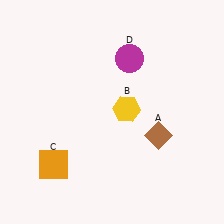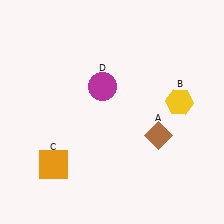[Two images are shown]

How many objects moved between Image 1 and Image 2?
2 objects moved between the two images.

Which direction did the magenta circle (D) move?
The magenta circle (D) moved down.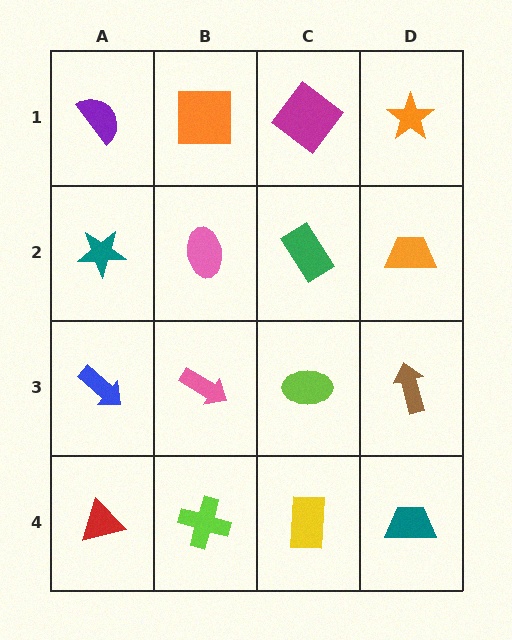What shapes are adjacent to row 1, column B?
A pink ellipse (row 2, column B), a purple semicircle (row 1, column A), a magenta diamond (row 1, column C).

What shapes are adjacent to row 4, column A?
A blue arrow (row 3, column A), a lime cross (row 4, column B).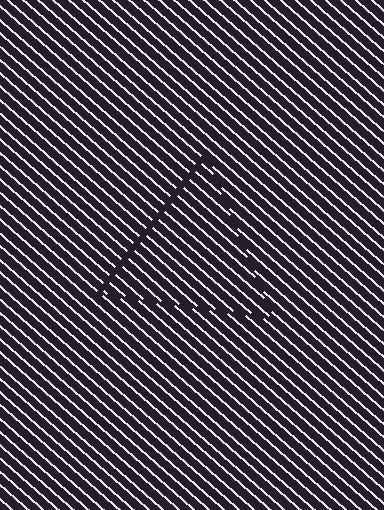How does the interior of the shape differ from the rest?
The interior of the shape contains the same grating, shifted by half a period — the contour is defined by the phase discontinuity where line-ends from the inner and outer gratings abut.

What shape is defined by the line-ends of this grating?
An illusory triangle. The interior of the shape contains the same grating, shifted by half a period — the contour is defined by the phase discontinuity where line-ends from the inner and outer gratings abut.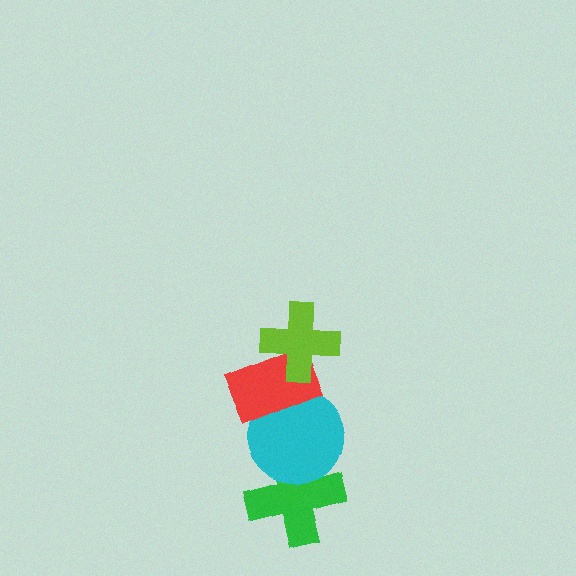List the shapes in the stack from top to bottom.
From top to bottom: the lime cross, the red rectangle, the cyan circle, the green cross.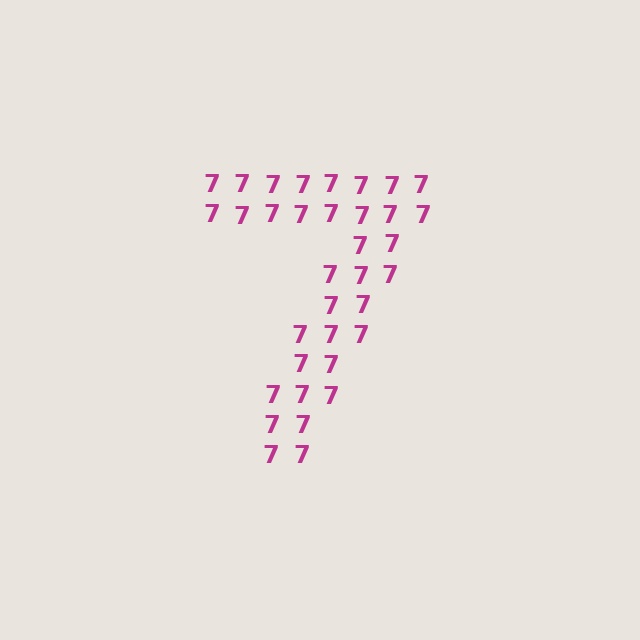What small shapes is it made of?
It is made of small digit 7's.